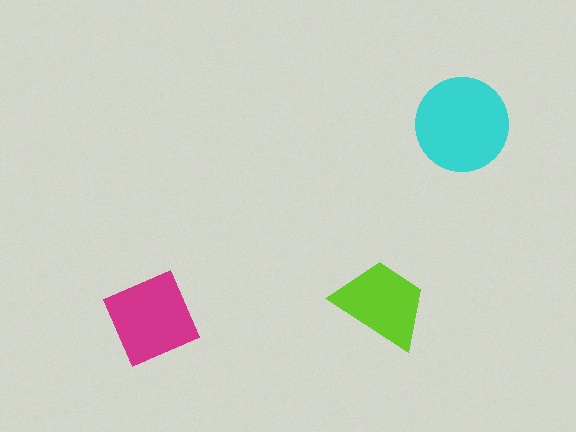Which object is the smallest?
The lime trapezoid.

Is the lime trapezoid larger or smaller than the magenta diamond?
Smaller.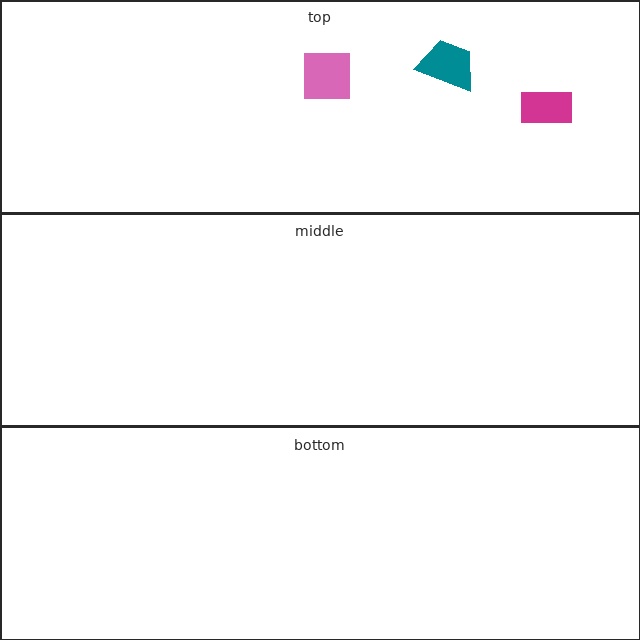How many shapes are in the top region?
3.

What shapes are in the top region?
The pink square, the magenta rectangle, the teal trapezoid.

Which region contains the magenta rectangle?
The top region.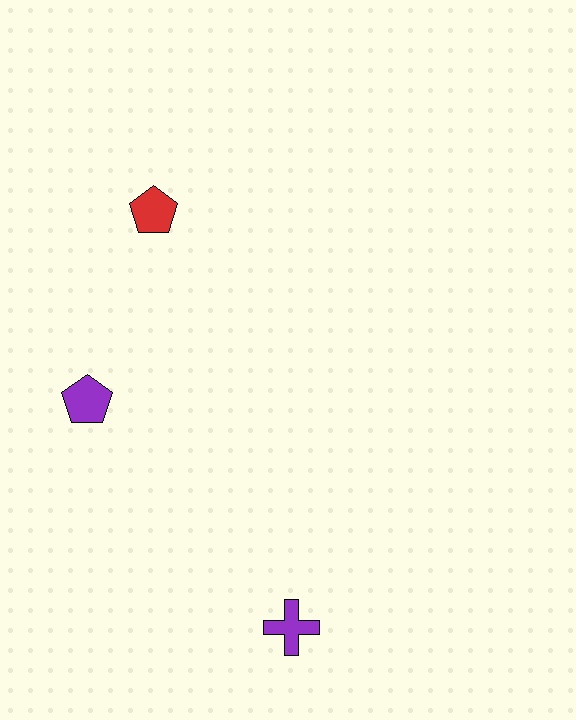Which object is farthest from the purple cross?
The red pentagon is farthest from the purple cross.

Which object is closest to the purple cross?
The purple pentagon is closest to the purple cross.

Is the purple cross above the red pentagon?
No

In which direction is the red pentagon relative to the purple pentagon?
The red pentagon is above the purple pentagon.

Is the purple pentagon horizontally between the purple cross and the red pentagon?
No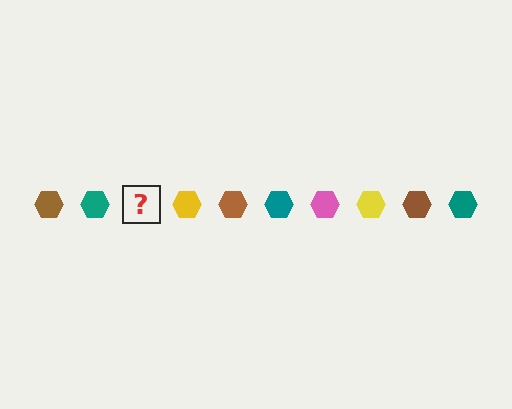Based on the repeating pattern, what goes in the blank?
The blank should be a pink hexagon.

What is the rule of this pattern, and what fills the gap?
The rule is that the pattern cycles through brown, teal, pink, yellow hexagons. The gap should be filled with a pink hexagon.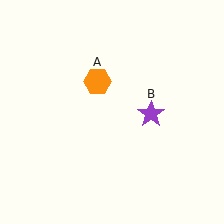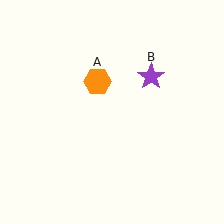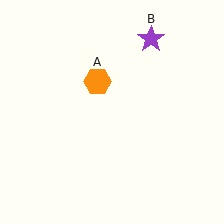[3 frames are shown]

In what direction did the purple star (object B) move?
The purple star (object B) moved up.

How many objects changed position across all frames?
1 object changed position: purple star (object B).